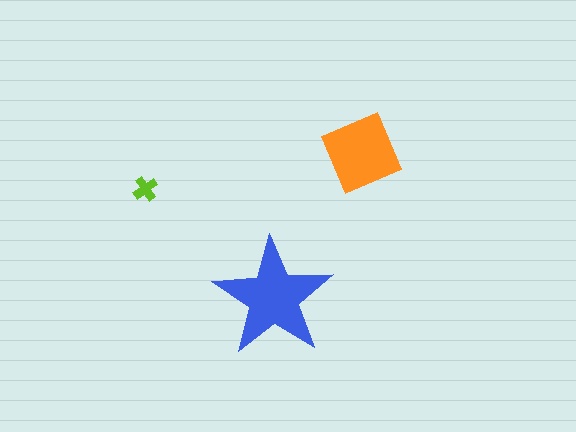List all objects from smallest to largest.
The lime cross, the orange diamond, the blue star.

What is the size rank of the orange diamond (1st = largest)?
2nd.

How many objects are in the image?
There are 3 objects in the image.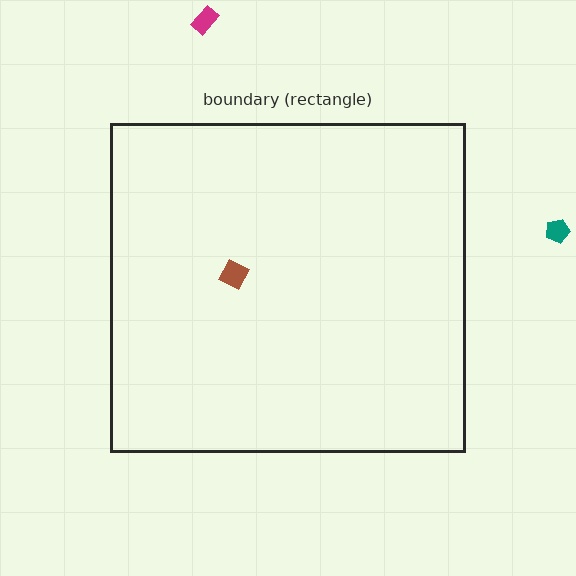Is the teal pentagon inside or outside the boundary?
Outside.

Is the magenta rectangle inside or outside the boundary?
Outside.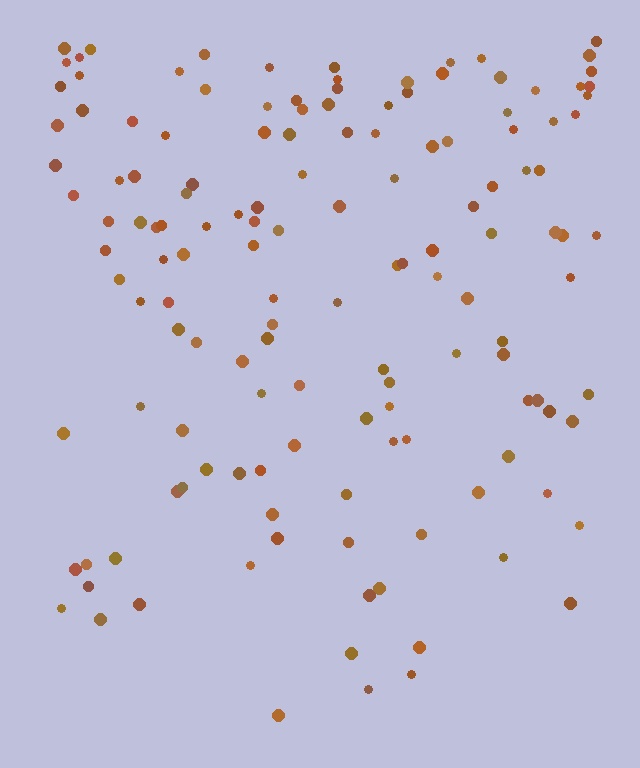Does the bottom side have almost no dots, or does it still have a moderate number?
Still a moderate number, just noticeably fewer than the top.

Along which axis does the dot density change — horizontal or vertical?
Vertical.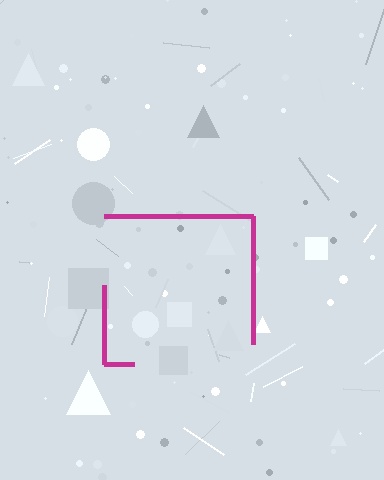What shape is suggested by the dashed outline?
The dashed outline suggests a square.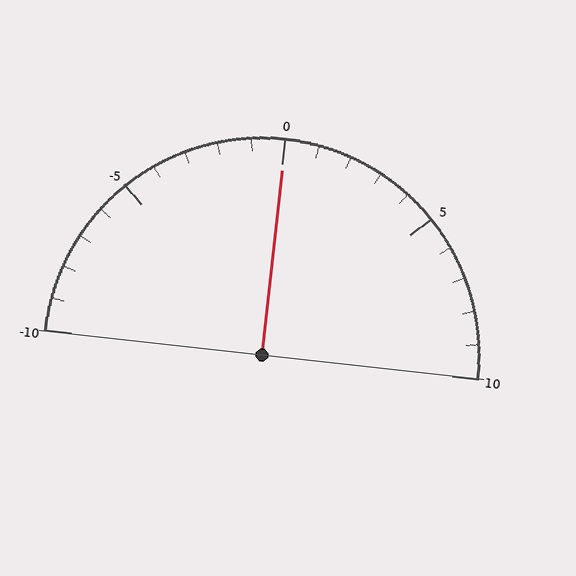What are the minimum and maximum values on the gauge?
The gauge ranges from -10 to 10.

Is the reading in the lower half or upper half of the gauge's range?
The reading is in the upper half of the range (-10 to 10).